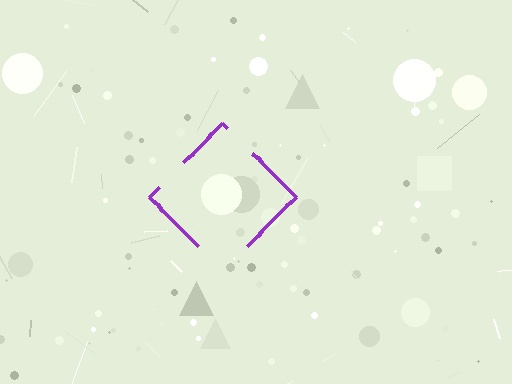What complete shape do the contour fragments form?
The contour fragments form a diamond.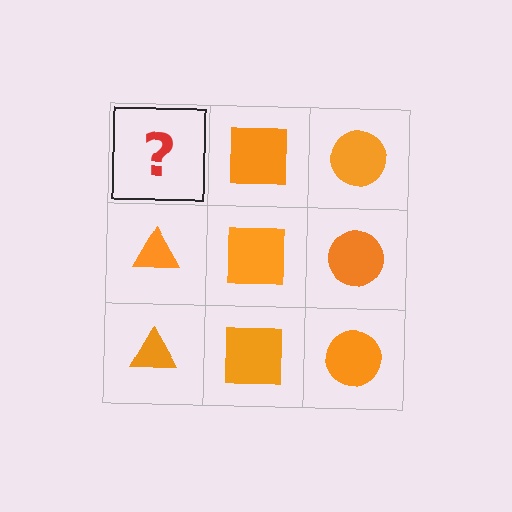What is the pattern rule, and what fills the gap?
The rule is that each column has a consistent shape. The gap should be filled with an orange triangle.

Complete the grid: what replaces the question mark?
The question mark should be replaced with an orange triangle.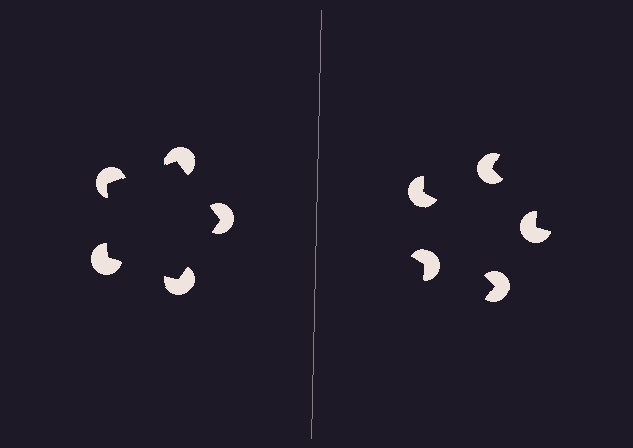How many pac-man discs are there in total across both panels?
10 — 5 on each side.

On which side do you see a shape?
An illusory pentagon appears on the left side. On the right side the wedge cuts are rotated, so no coherent shape forms.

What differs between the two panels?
The pac-man discs are positioned identically on both sides; only the wedge orientations differ. On the left they align to a pentagon; on the right they are misaligned.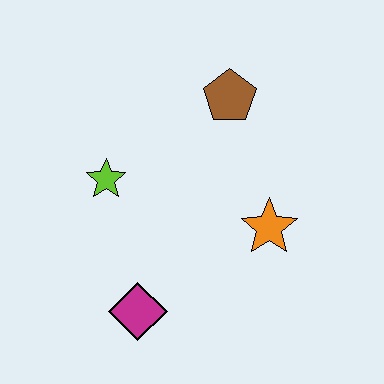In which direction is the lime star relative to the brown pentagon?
The lime star is to the left of the brown pentagon.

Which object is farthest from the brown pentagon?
The magenta diamond is farthest from the brown pentagon.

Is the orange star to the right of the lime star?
Yes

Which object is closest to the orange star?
The brown pentagon is closest to the orange star.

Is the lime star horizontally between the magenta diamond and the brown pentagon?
No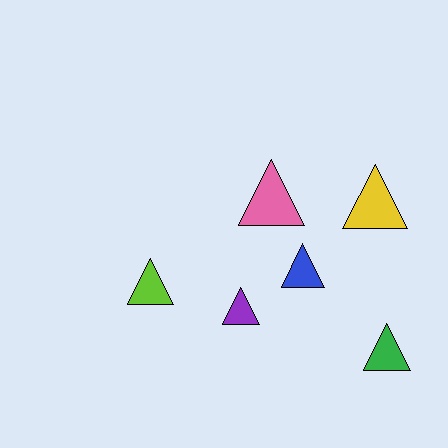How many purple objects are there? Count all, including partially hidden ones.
There is 1 purple object.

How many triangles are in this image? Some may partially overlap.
There are 6 triangles.